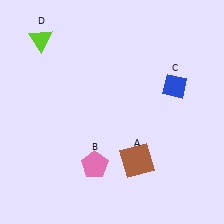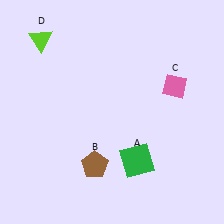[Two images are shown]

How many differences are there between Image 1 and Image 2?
There are 3 differences between the two images.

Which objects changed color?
A changed from brown to green. B changed from pink to brown. C changed from blue to pink.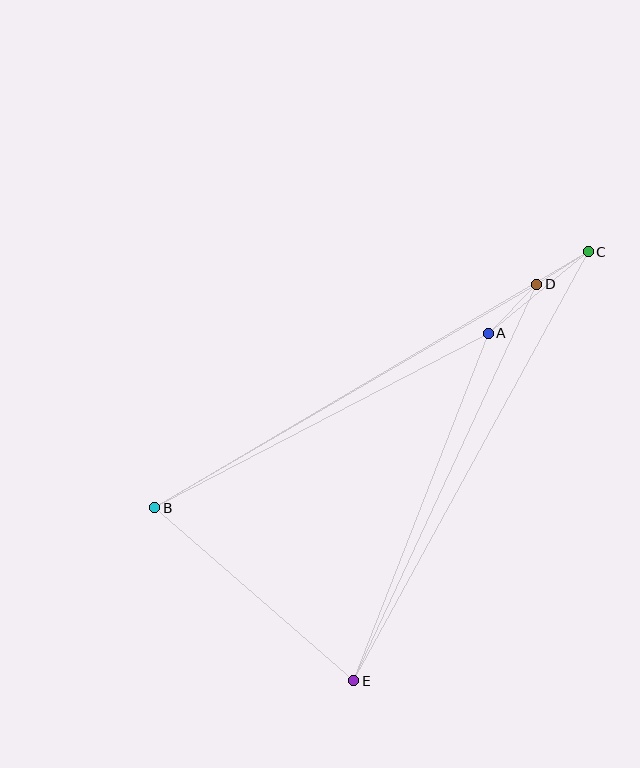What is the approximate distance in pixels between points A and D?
The distance between A and D is approximately 69 pixels.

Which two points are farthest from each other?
Points B and C are farthest from each other.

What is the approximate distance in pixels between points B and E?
The distance between B and E is approximately 264 pixels.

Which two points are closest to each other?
Points C and D are closest to each other.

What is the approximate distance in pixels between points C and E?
The distance between C and E is approximately 489 pixels.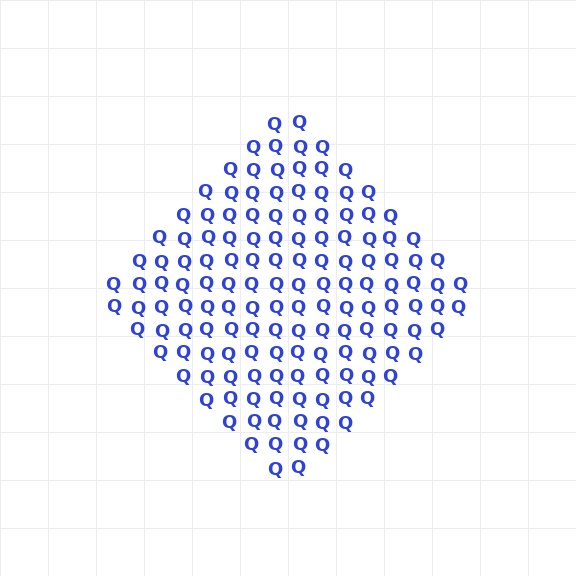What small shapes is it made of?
It is made of small letter Q's.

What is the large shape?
The large shape is a diamond.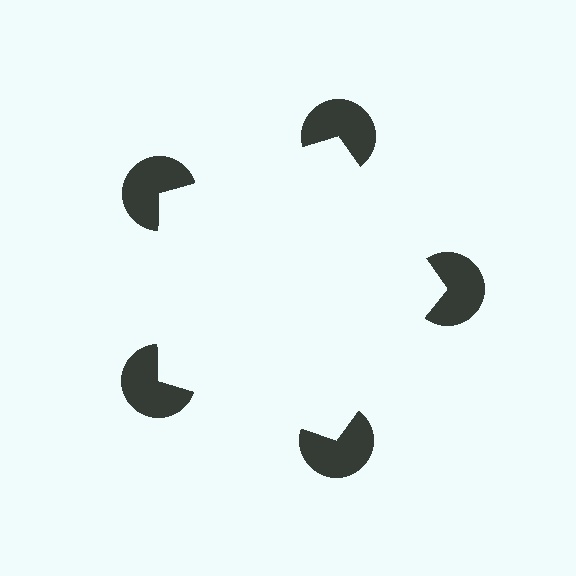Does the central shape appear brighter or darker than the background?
It typically appears slightly brighter than the background, even though no actual brightness change is drawn.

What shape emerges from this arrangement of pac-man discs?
An illusory pentagon — its edges are inferred from the aligned wedge cuts in the pac-man discs, not physically drawn.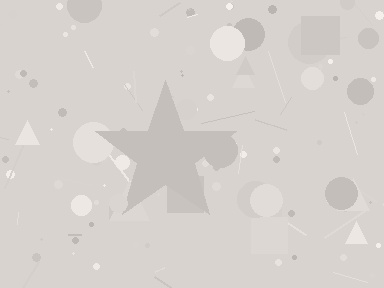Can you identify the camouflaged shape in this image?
The camouflaged shape is a star.